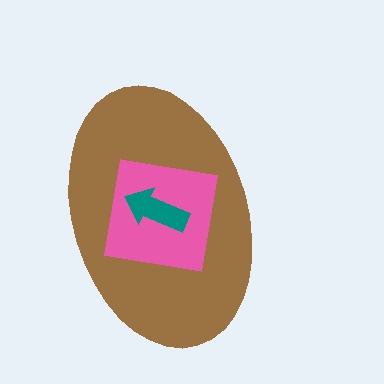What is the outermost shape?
The brown ellipse.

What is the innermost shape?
The teal arrow.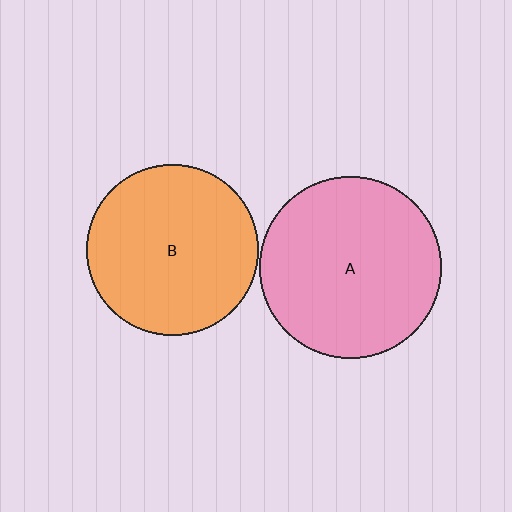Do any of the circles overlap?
No, none of the circles overlap.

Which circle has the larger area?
Circle A (pink).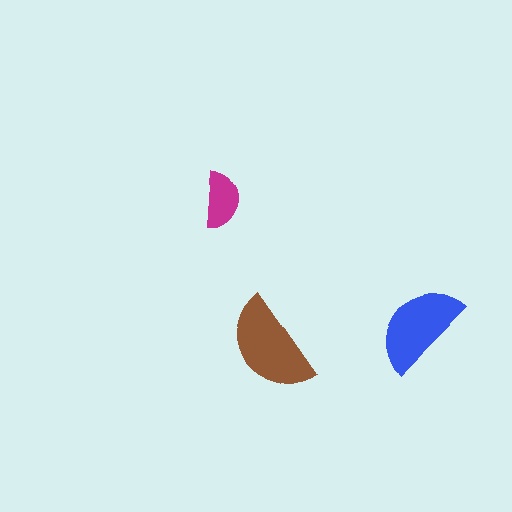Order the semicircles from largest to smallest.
the brown one, the blue one, the magenta one.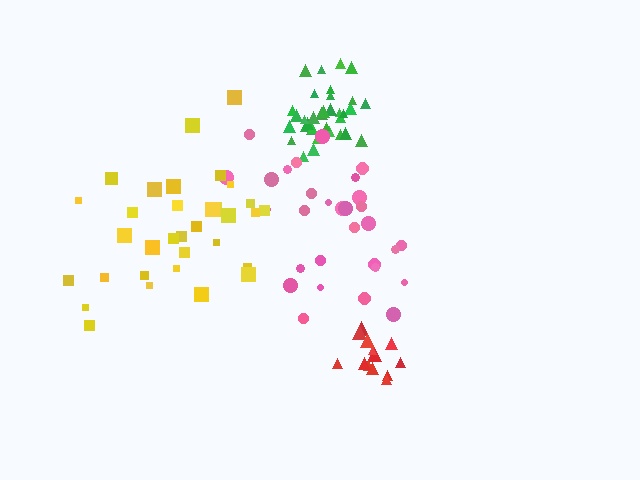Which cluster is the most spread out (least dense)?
Yellow.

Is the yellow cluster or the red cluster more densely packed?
Red.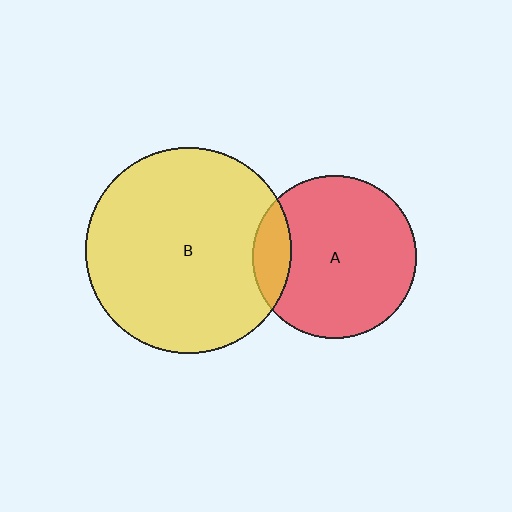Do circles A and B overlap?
Yes.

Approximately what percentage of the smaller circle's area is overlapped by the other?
Approximately 15%.